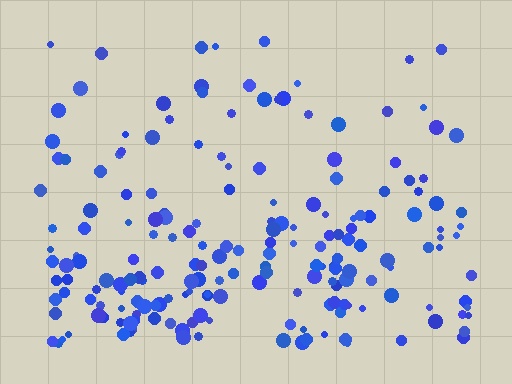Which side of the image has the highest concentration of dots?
The bottom.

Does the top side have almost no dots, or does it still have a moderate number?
Still a moderate number, just noticeably fewer than the bottom.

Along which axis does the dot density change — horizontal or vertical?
Vertical.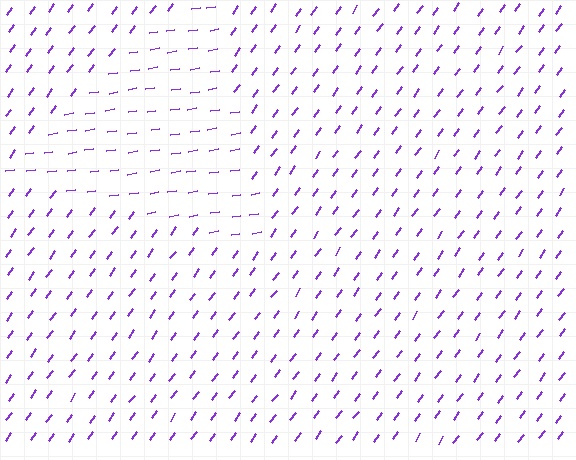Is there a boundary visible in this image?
Yes, there is a texture boundary formed by a change in line orientation.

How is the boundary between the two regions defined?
The boundary is defined purely by a change in line orientation (approximately 45 degrees difference). All lines are the same color and thickness.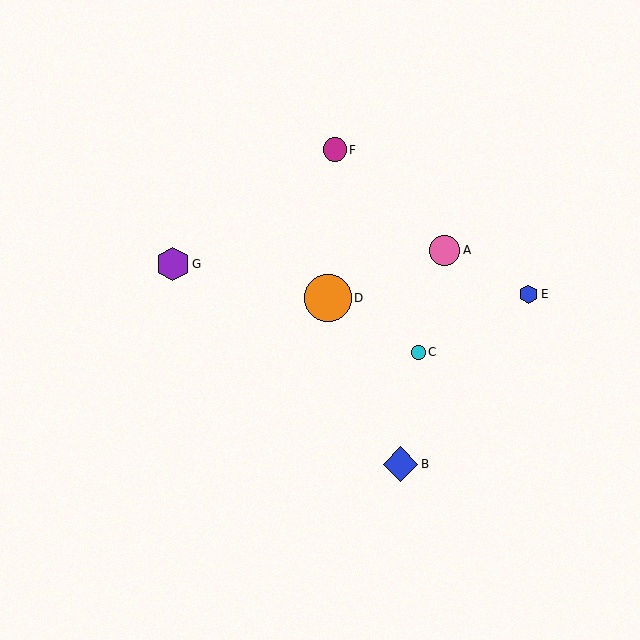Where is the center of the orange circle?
The center of the orange circle is at (328, 298).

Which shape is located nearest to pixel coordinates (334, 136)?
The magenta circle (labeled F) at (335, 150) is nearest to that location.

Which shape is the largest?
The orange circle (labeled D) is the largest.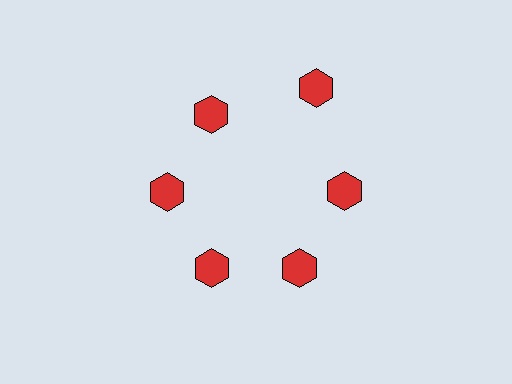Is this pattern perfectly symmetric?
No. The 6 red hexagons are arranged in a ring, but one element near the 1 o'clock position is pushed outward from the center, breaking the 6-fold rotational symmetry.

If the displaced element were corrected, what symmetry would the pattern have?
It would have 6-fold rotational symmetry — the pattern would map onto itself every 60 degrees.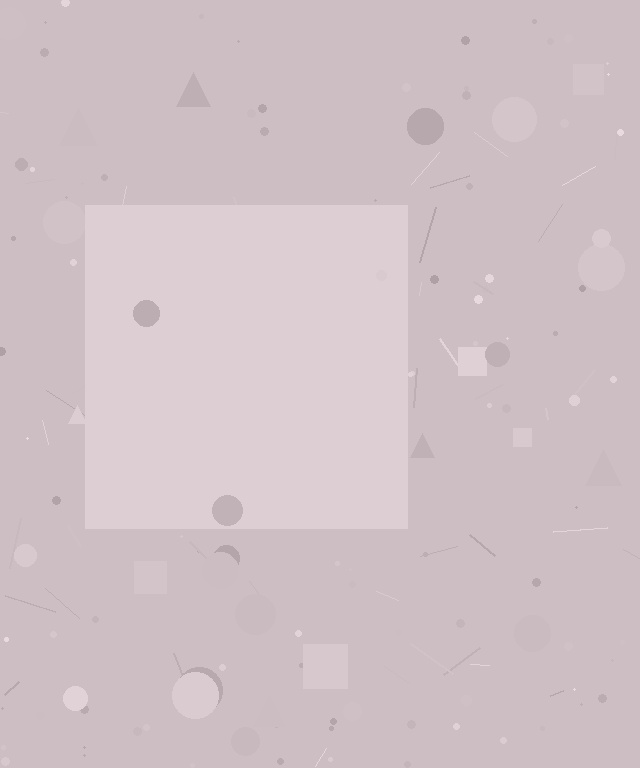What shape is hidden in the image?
A square is hidden in the image.